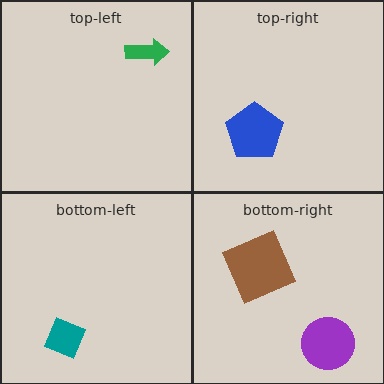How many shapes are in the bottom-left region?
1.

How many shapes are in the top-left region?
1.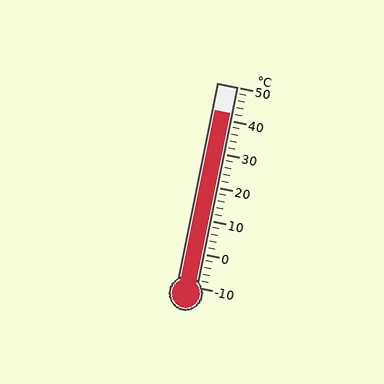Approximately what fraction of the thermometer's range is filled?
The thermometer is filled to approximately 85% of its range.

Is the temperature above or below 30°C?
The temperature is above 30°C.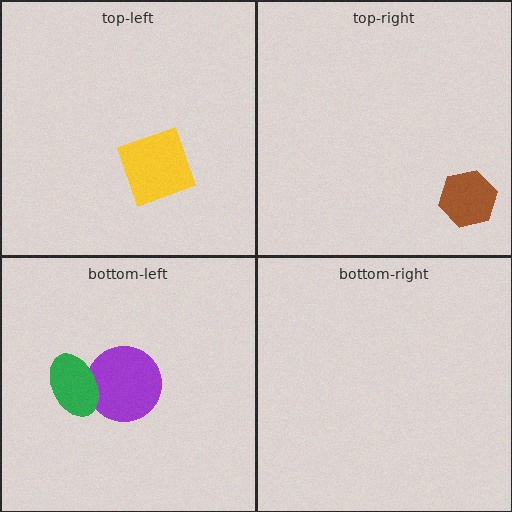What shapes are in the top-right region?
The brown hexagon.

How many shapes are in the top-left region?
1.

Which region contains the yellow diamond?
The top-left region.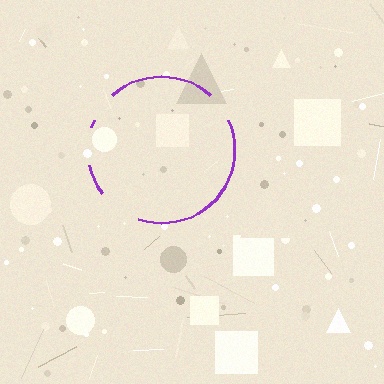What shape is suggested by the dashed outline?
The dashed outline suggests a circle.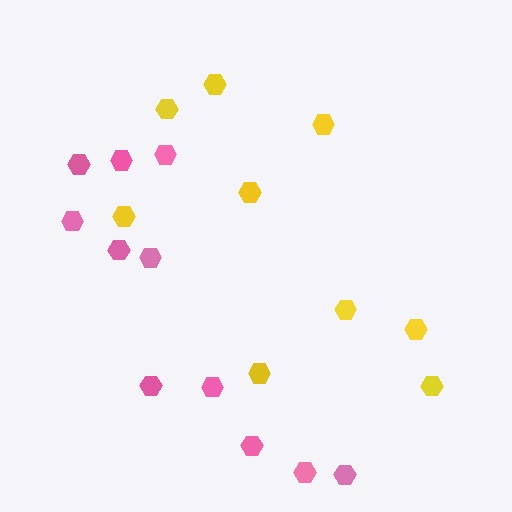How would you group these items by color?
There are 2 groups: one group of yellow hexagons (9) and one group of pink hexagons (11).